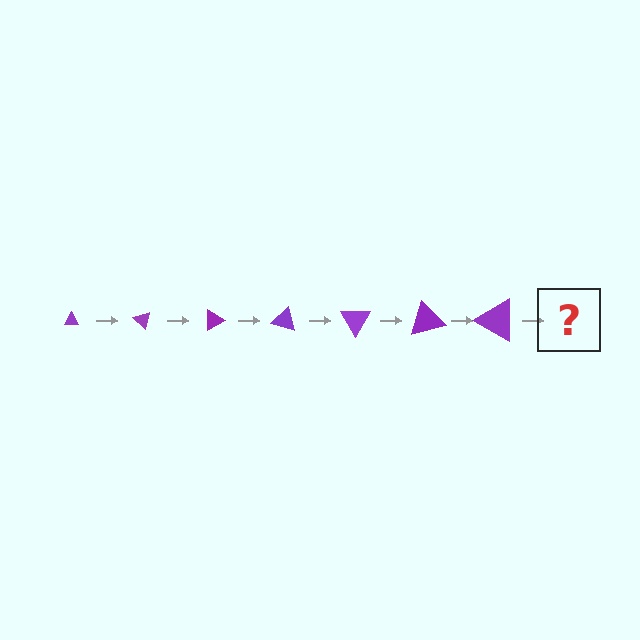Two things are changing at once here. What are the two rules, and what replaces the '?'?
The two rules are that the triangle grows larger each step and it rotates 45 degrees each step. The '?' should be a triangle, larger than the previous one and rotated 315 degrees from the start.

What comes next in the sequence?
The next element should be a triangle, larger than the previous one and rotated 315 degrees from the start.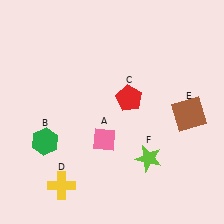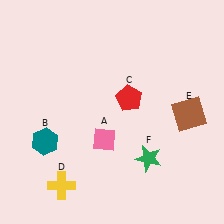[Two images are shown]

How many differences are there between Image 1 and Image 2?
There are 2 differences between the two images.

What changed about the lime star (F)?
In Image 1, F is lime. In Image 2, it changed to green.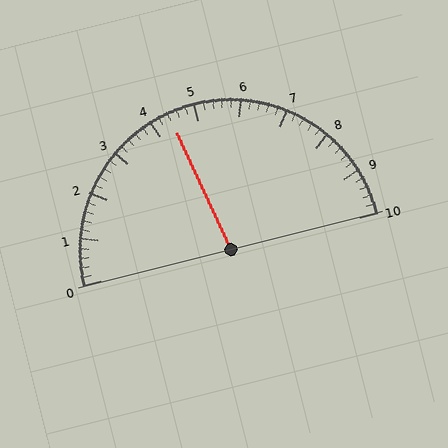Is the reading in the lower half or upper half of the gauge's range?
The reading is in the lower half of the range (0 to 10).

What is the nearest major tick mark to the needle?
The nearest major tick mark is 4.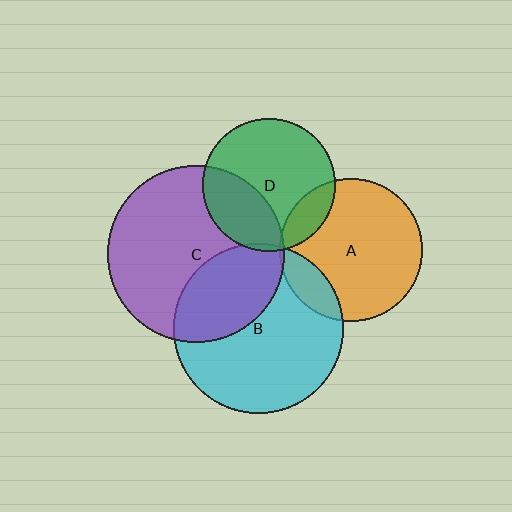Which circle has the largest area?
Circle C (purple).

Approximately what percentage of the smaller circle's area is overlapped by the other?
Approximately 15%.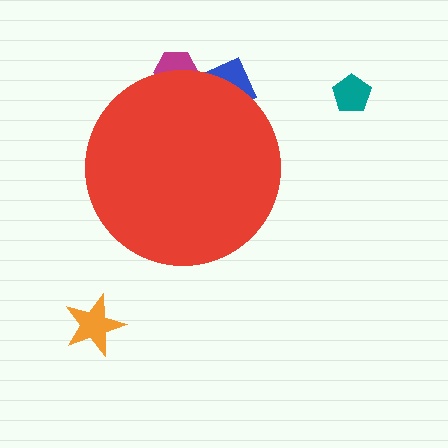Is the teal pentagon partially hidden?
No, the teal pentagon is fully visible.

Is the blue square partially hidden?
Yes, the blue square is partially hidden behind the red circle.